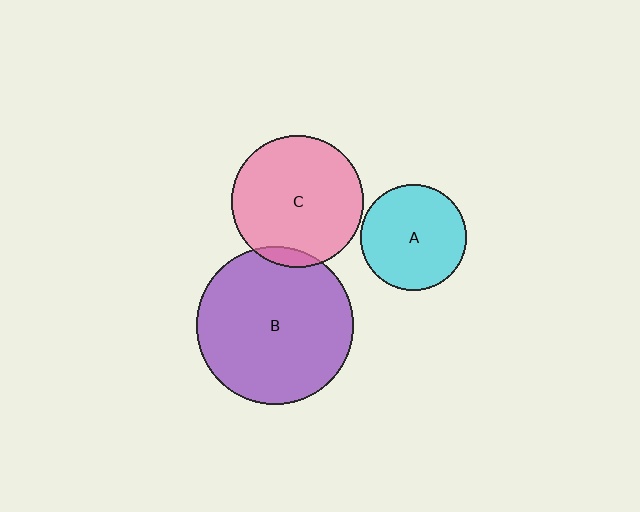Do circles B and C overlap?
Yes.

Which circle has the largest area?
Circle B (purple).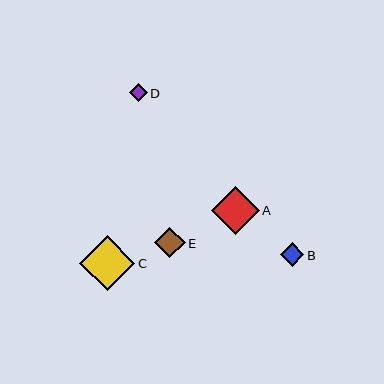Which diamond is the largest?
Diamond C is the largest with a size of approximately 55 pixels.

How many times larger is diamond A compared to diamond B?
Diamond A is approximately 2.0 times the size of diamond B.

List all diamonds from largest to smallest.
From largest to smallest: C, A, E, B, D.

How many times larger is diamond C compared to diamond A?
Diamond C is approximately 1.2 times the size of diamond A.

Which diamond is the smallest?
Diamond D is the smallest with a size of approximately 18 pixels.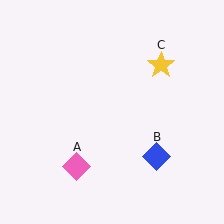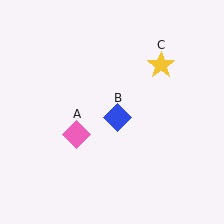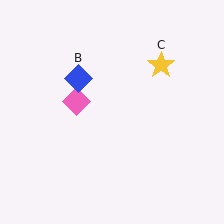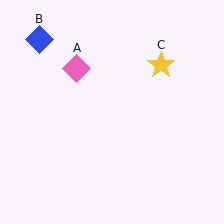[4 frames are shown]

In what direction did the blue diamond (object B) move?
The blue diamond (object B) moved up and to the left.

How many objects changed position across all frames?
2 objects changed position: pink diamond (object A), blue diamond (object B).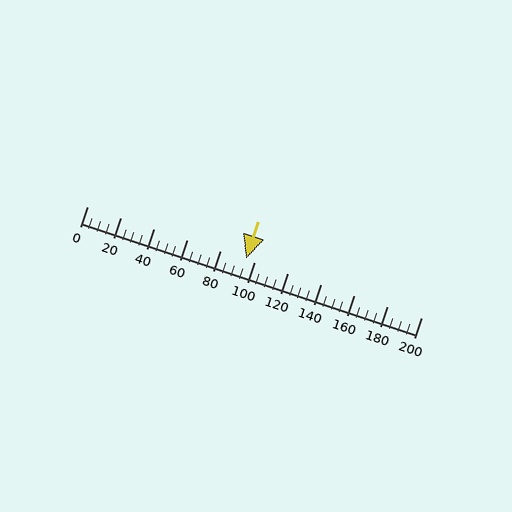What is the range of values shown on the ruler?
The ruler shows values from 0 to 200.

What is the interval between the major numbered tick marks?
The major tick marks are spaced 20 units apart.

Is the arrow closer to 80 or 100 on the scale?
The arrow is closer to 100.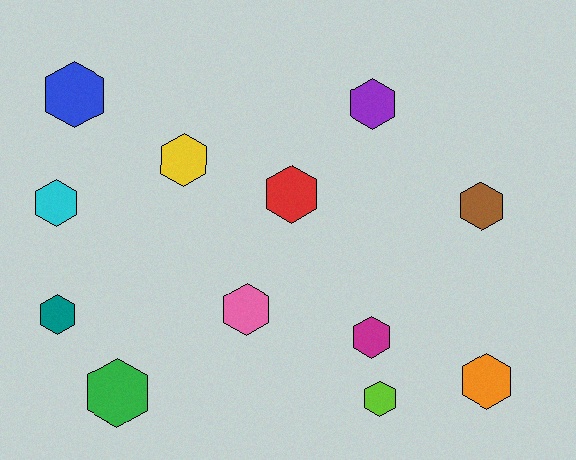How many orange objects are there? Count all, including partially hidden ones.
There is 1 orange object.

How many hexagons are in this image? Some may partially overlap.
There are 12 hexagons.